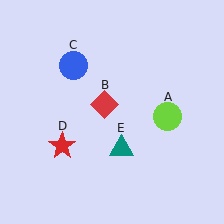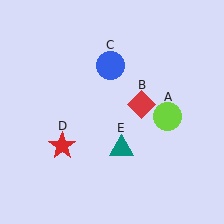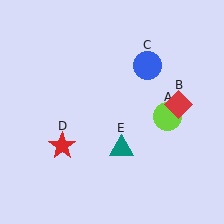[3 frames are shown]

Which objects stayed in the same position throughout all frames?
Lime circle (object A) and red star (object D) and teal triangle (object E) remained stationary.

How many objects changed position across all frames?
2 objects changed position: red diamond (object B), blue circle (object C).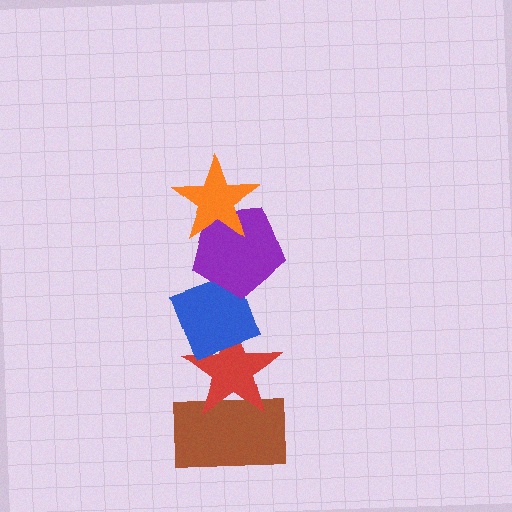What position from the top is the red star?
The red star is 4th from the top.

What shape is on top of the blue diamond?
The purple pentagon is on top of the blue diamond.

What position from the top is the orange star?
The orange star is 1st from the top.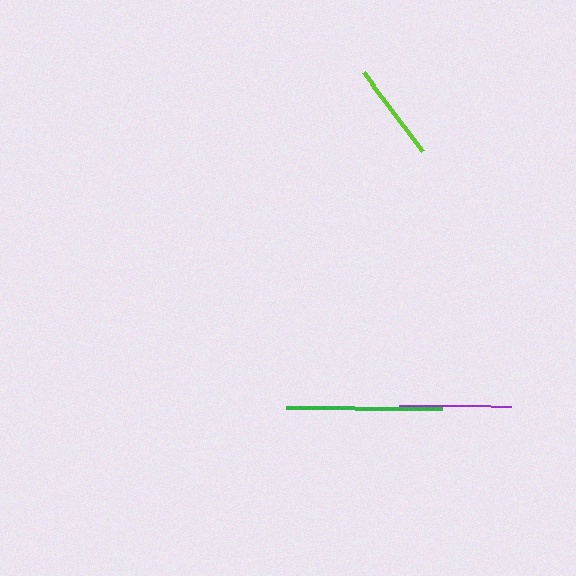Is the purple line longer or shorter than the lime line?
The purple line is longer than the lime line.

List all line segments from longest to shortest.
From longest to shortest: green, purple, lime.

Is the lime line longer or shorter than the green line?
The green line is longer than the lime line.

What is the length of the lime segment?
The lime segment is approximately 99 pixels long.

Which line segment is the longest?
The green line is the longest at approximately 156 pixels.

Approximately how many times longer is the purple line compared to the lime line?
The purple line is approximately 1.1 times the length of the lime line.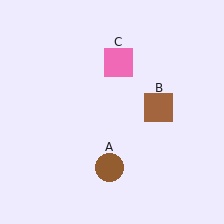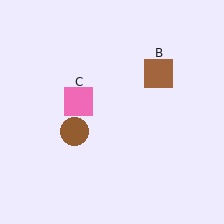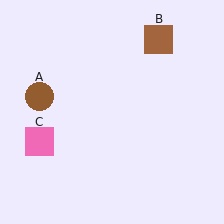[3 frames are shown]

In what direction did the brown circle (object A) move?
The brown circle (object A) moved up and to the left.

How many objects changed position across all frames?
3 objects changed position: brown circle (object A), brown square (object B), pink square (object C).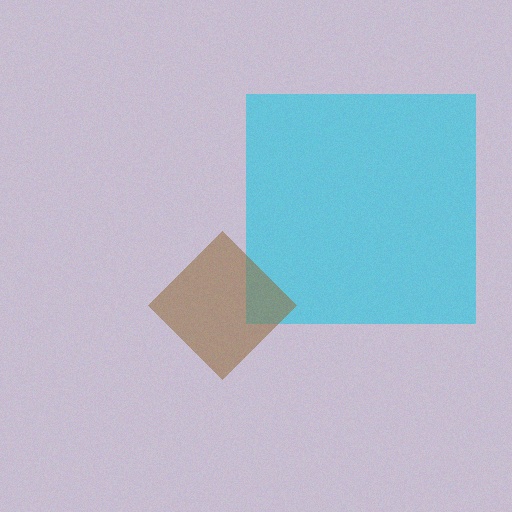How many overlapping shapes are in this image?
There are 2 overlapping shapes in the image.